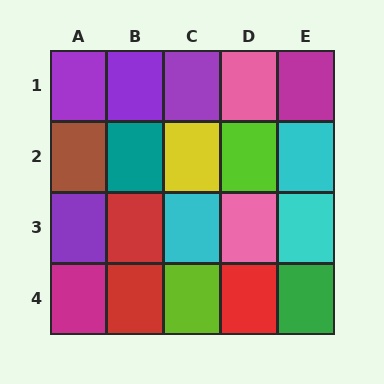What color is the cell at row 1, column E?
Magenta.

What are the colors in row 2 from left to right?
Brown, teal, yellow, lime, cyan.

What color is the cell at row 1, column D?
Pink.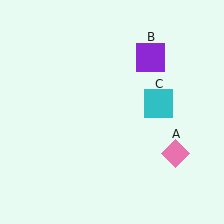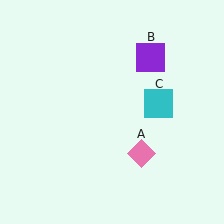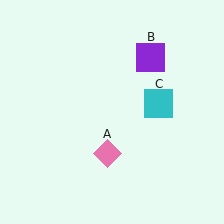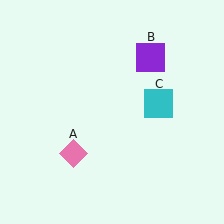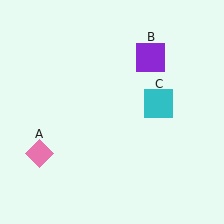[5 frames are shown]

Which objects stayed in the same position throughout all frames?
Purple square (object B) and cyan square (object C) remained stationary.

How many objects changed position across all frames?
1 object changed position: pink diamond (object A).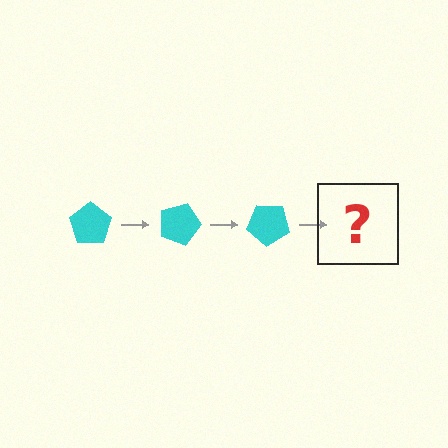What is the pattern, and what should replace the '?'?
The pattern is that the pentagon rotates 20 degrees each step. The '?' should be a cyan pentagon rotated 60 degrees.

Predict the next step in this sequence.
The next step is a cyan pentagon rotated 60 degrees.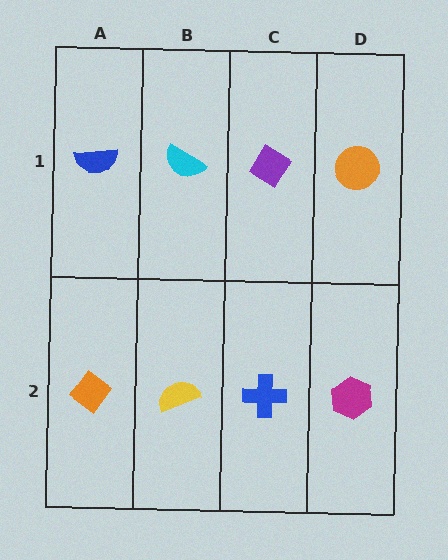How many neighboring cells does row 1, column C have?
3.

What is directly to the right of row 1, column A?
A cyan semicircle.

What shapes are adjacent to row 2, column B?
A cyan semicircle (row 1, column B), an orange diamond (row 2, column A), a blue cross (row 2, column C).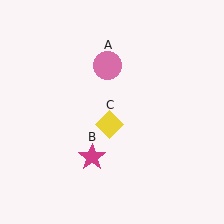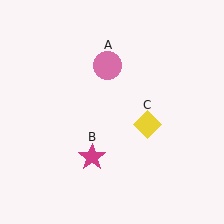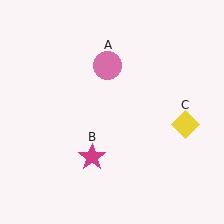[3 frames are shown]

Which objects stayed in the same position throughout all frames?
Pink circle (object A) and magenta star (object B) remained stationary.